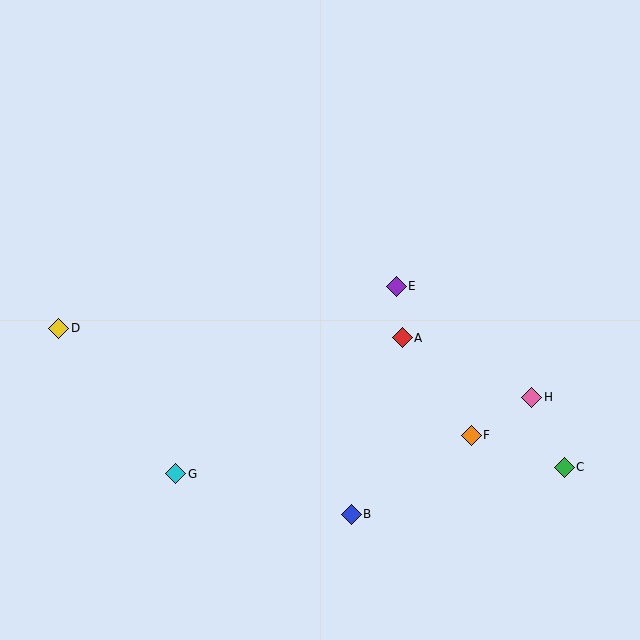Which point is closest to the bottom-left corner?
Point G is closest to the bottom-left corner.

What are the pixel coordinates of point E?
Point E is at (396, 286).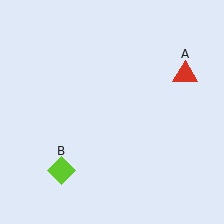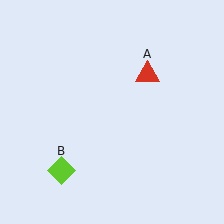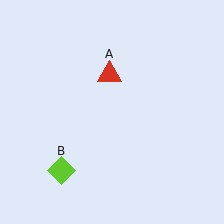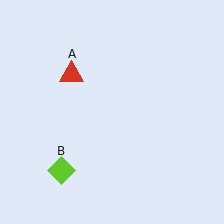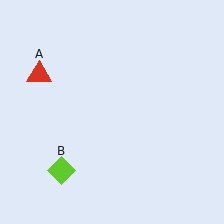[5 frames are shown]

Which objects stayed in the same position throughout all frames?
Lime diamond (object B) remained stationary.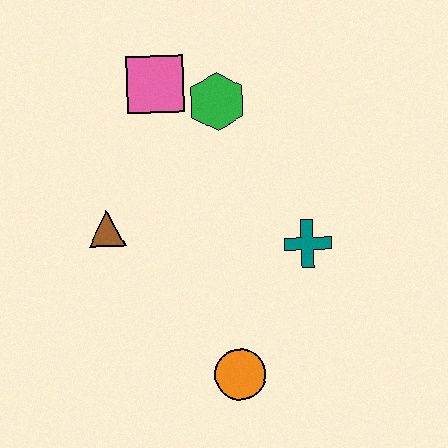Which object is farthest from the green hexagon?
The orange circle is farthest from the green hexagon.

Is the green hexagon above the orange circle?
Yes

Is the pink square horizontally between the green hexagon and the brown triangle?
Yes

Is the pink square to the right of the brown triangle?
Yes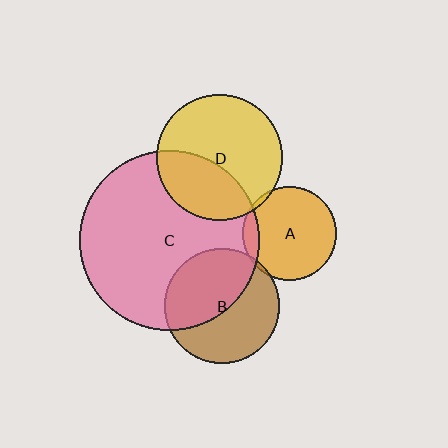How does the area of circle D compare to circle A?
Approximately 1.8 times.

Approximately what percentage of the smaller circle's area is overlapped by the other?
Approximately 50%.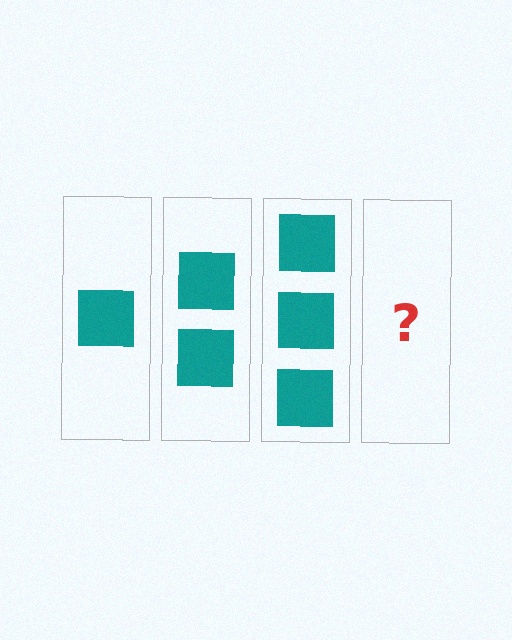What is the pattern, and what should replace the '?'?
The pattern is that each step adds one more square. The '?' should be 4 squares.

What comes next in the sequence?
The next element should be 4 squares.